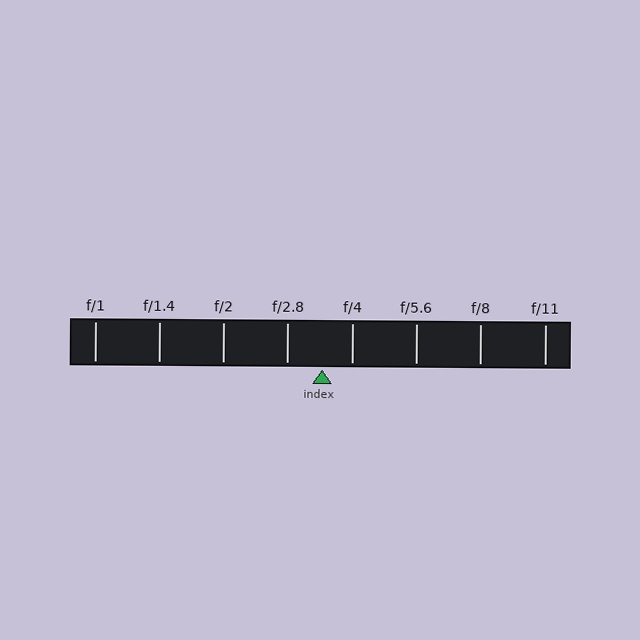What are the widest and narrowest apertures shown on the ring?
The widest aperture shown is f/1 and the narrowest is f/11.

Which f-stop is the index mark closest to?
The index mark is closest to f/4.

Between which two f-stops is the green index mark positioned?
The index mark is between f/2.8 and f/4.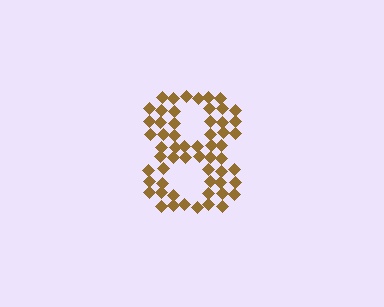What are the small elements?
The small elements are diamonds.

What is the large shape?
The large shape is the digit 8.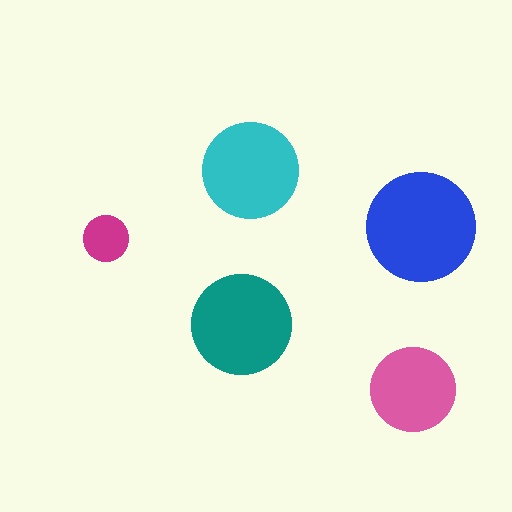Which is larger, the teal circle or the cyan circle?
The teal one.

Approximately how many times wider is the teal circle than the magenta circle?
About 2 times wider.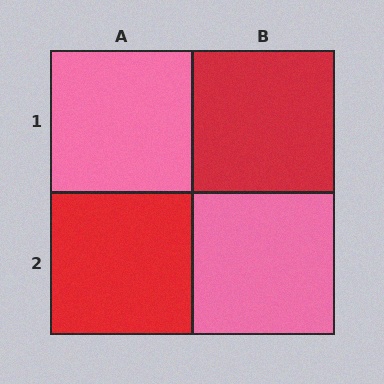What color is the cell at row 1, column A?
Pink.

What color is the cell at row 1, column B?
Red.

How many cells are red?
2 cells are red.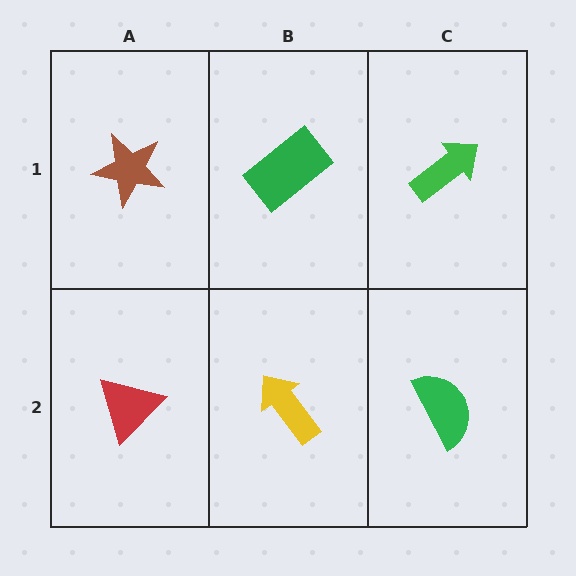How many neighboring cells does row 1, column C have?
2.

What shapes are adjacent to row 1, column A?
A red triangle (row 2, column A), a green rectangle (row 1, column B).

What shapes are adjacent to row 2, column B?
A green rectangle (row 1, column B), a red triangle (row 2, column A), a green semicircle (row 2, column C).